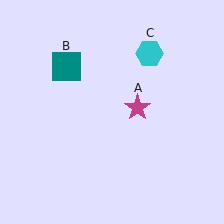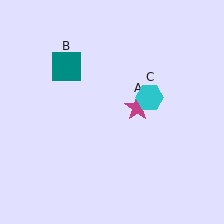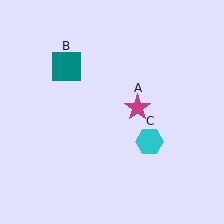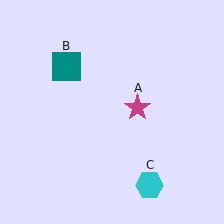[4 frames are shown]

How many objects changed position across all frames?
1 object changed position: cyan hexagon (object C).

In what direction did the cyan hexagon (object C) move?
The cyan hexagon (object C) moved down.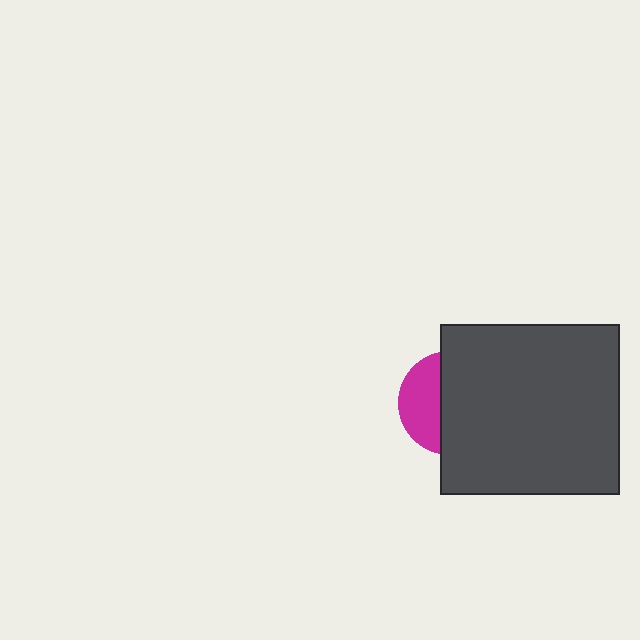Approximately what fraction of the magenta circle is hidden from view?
Roughly 63% of the magenta circle is hidden behind the dark gray rectangle.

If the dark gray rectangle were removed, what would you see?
You would see the complete magenta circle.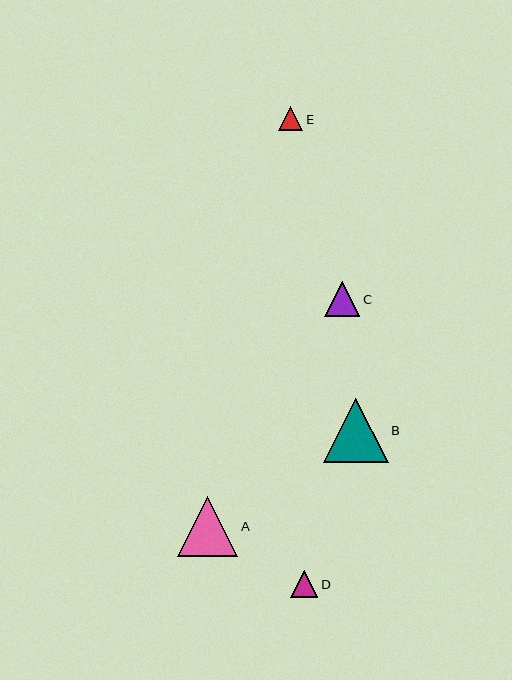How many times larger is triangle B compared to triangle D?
Triangle B is approximately 2.4 times the size of triangle D.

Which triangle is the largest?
Triangle B is the largest with a size of approximately 64 pixels.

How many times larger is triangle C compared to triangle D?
Triangle C is approximately 1.3 times the size of triangle D.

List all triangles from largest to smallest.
From largest to smallest: B, A, C, D, E.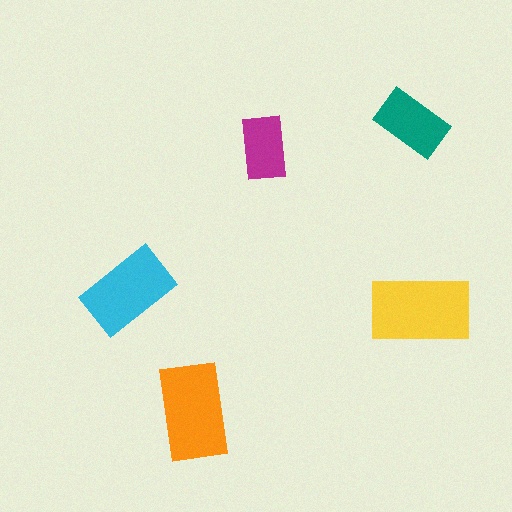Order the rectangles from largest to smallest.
the yellow one, the orange one, the cyan one, the teal one, the magenta one.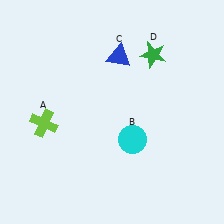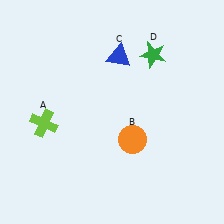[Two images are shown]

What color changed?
The circle (B) changed from cyan in Image 1 to orange in Image 2.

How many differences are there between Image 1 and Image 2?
There is 1 difference between the two images.